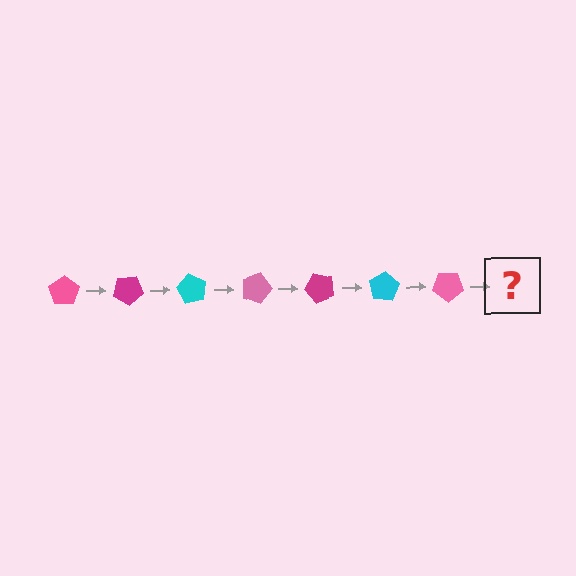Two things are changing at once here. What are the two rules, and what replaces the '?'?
The two rules are that it rotates 30 degrees each step and the color cycles through pink, magenta, and cyan. The '?' should be a magenta pentagon, rotated 210 degrees from the start.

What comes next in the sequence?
The next element should be a magenta pentagon, rotated 210 degrees from the start.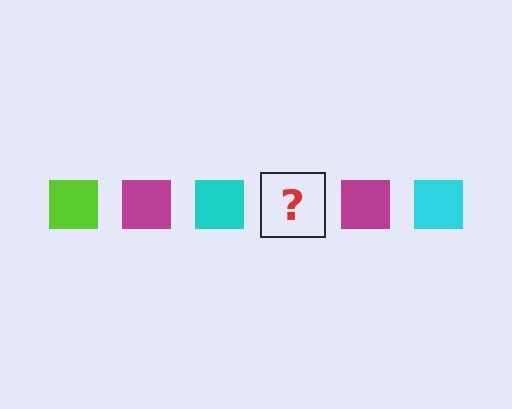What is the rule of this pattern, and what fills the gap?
The rule is that the pattern cycles through lime, magenta, cyan squares. The gap should be filled with a lime square.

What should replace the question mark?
The question mark should be replaced with a lime square.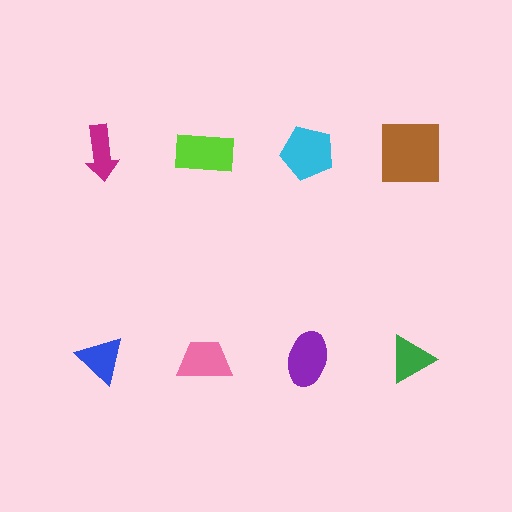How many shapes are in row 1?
4 shapes.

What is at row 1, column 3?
A cyan pentagon.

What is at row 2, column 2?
A pink trapezoid.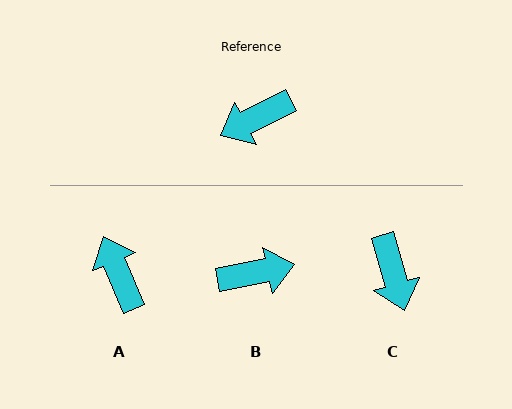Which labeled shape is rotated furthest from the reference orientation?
B, about 165 degrees away.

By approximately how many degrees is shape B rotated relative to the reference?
Approximately 165 degrees counter-clockwise.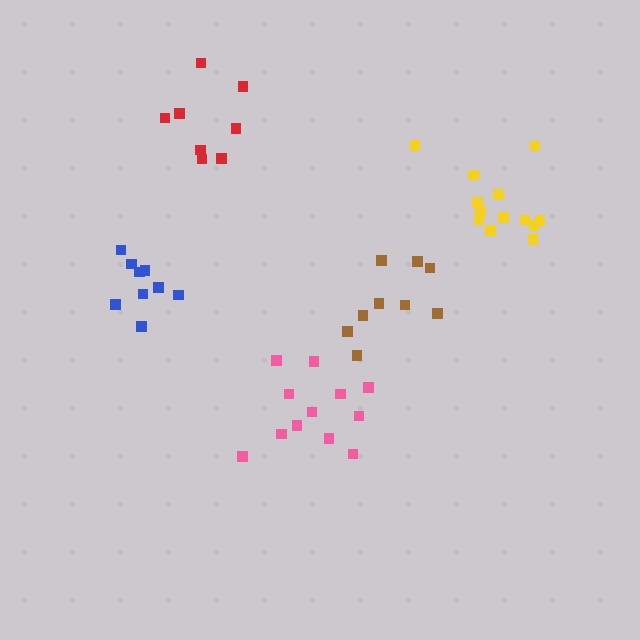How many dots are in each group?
Group 1: 12 dots, Group 2: 9 dots, Group 3: 13 dots, Group 4: 9 dots, Group 5: 8 dots (51 total).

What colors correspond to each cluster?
The clusters are colored: pink, blue, yellow, brown, red.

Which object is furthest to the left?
The blue cluster is leftmost.